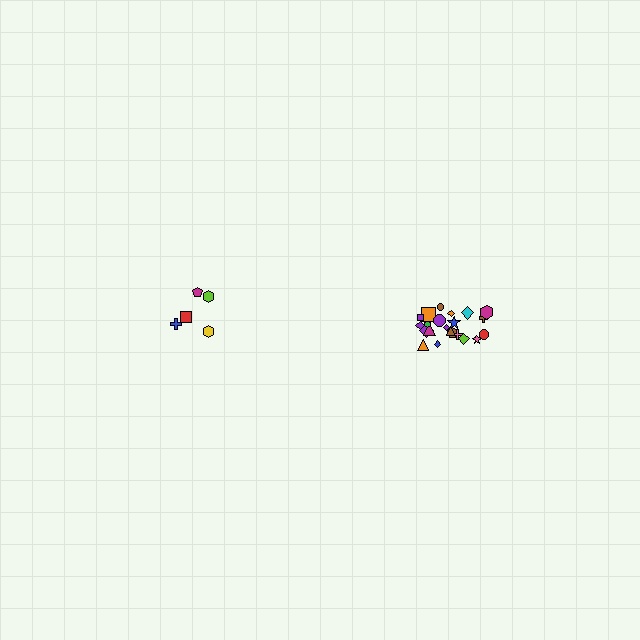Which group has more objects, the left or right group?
The right group.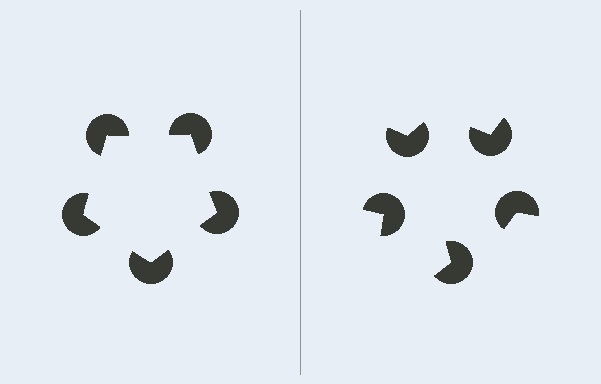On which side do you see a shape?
An illusory pentagon appears on the left side. On the right side the wedge cuts are rotated, so no coherent shape forms.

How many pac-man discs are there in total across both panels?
10 — 5 on each side.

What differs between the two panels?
The pac-man discs are positioned identically on both sides; only the wedge orientations differ. On the left they align to a pentagon; on the right they are misaligned.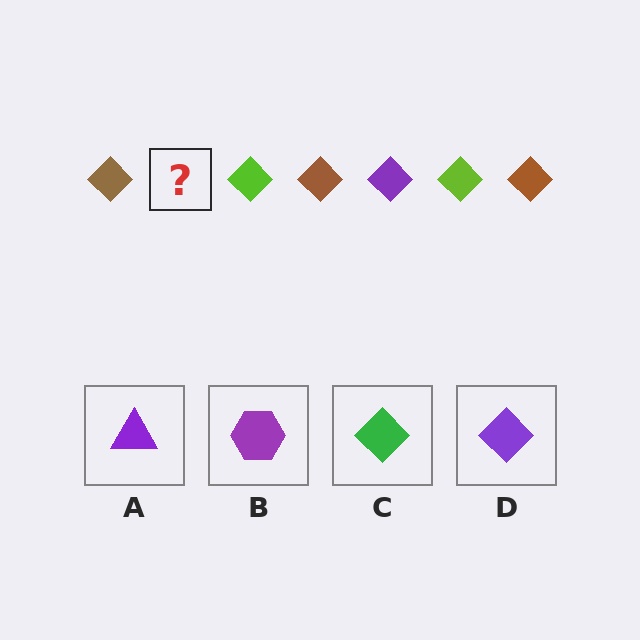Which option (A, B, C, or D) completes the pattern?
D.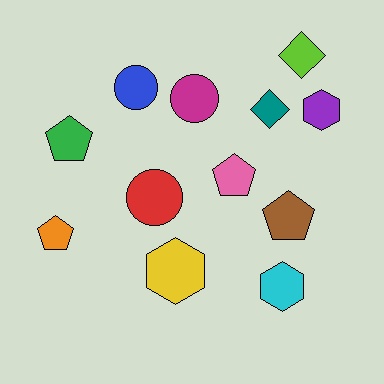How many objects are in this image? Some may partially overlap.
There are 12 objects.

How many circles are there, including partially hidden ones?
There are 3 circles.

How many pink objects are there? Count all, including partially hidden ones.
There is 1 pink object.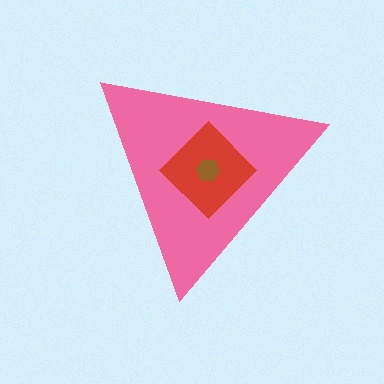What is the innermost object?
The brown hexagon.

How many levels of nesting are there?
3.